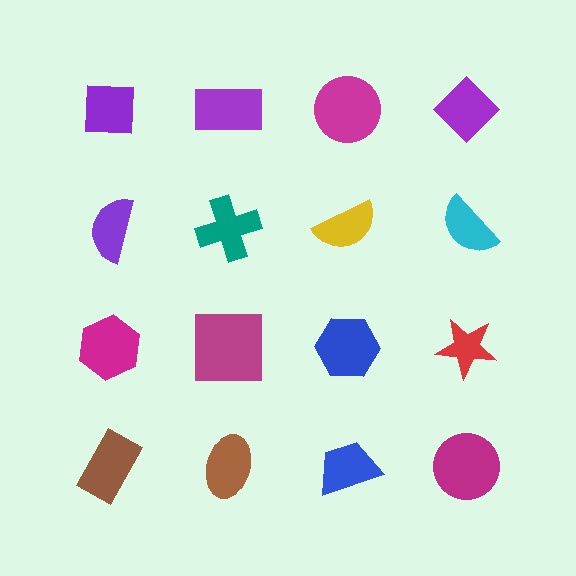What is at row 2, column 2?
A teal cross.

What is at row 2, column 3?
A yellow semicircle.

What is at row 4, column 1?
A brown rectangle.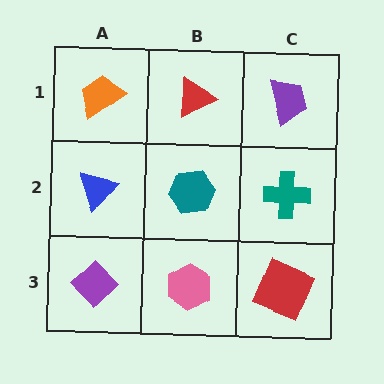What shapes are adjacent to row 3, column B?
A teal hexagon (row 2, column B), a purple diamond (row 3, column A), a red square (row 3, column C).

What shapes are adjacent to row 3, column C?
A teal cross (row 2, column C), a pink hexagon (row 3, column B).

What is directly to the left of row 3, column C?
A pink hexagon.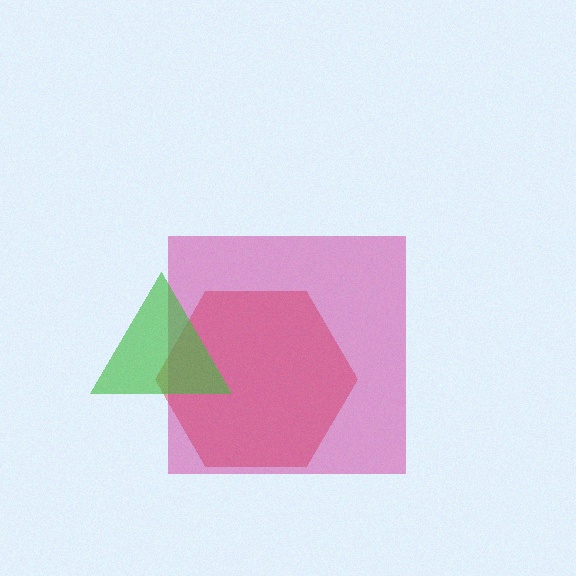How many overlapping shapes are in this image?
There are 3 overlapping shapes in the image.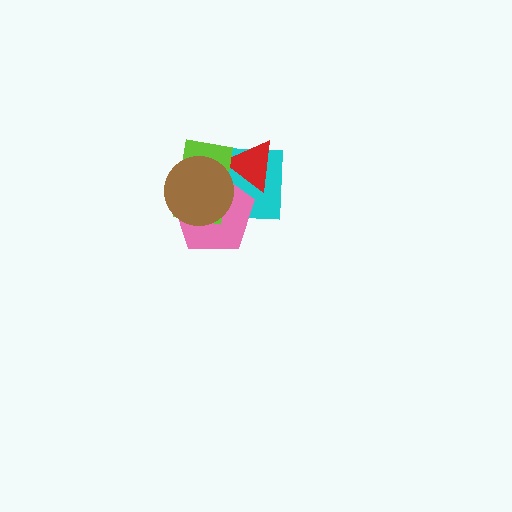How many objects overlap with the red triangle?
3 objects overlap with the red triangle.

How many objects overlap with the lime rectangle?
4 objects overlap with the lime rectangle.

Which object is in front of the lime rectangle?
The brown circle is in front of the lime rectangle.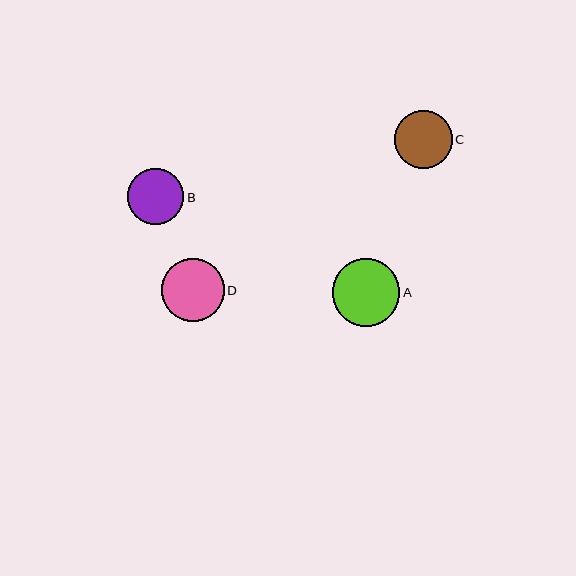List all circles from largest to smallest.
From largest to smallest: A, D, C, B.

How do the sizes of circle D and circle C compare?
Circle D and circle C are approximately the same size.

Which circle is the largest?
Circle A is the largest with a size of approximately 68 pixels.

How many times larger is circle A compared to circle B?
Circle A is approximately 1.2 times the size of circle B.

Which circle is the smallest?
Circle B is the smallest with a size of approximately 57 pixels.